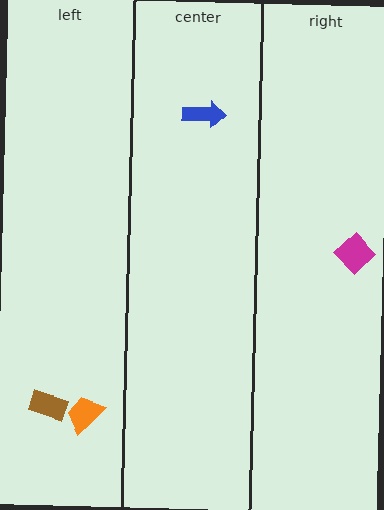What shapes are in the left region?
The brown rectangle, the orange trapezoid.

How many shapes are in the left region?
2.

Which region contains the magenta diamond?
The right region.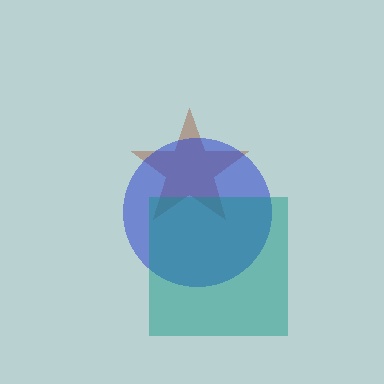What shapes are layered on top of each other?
The layered shapes are: a brown star, a blue circle, a teal square.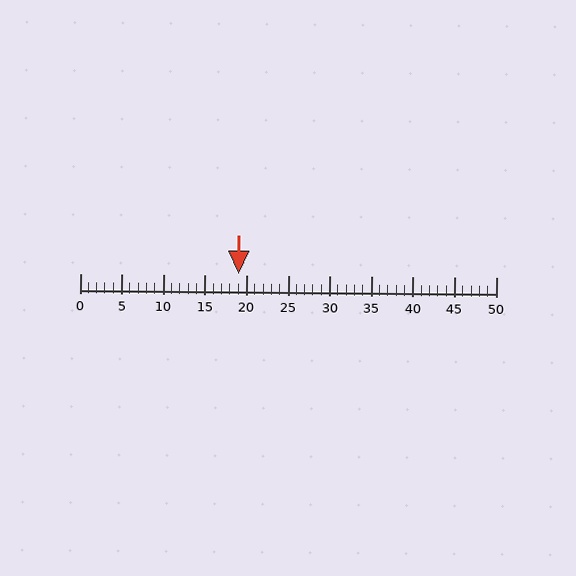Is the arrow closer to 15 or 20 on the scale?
The arrow is closer to 20.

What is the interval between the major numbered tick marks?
The major tick marks are spaced 5 units apart.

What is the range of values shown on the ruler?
The ruler shows values from 0 to 50.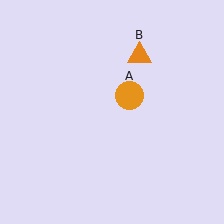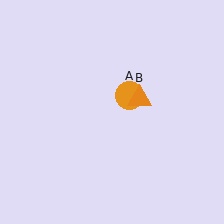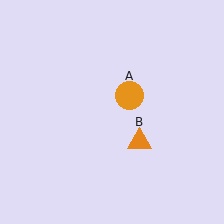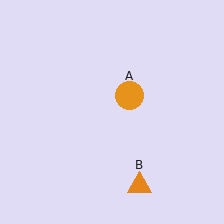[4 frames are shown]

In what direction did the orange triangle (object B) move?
The orange triangle (object B) moved down.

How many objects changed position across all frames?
1 object changed position: orange triangle (object B).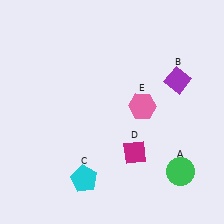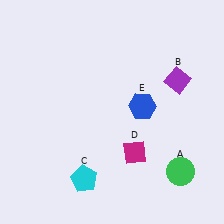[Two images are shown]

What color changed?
The hexagon (E) changed from pink in Image 1 to blue in Image 2.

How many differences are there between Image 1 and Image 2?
There is 1 difference between the two images.